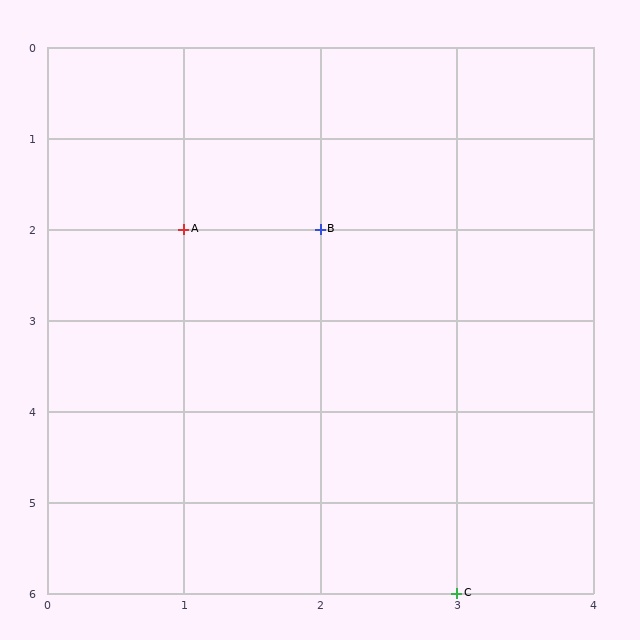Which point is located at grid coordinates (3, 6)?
Point C is at (3, 6).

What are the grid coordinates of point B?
Point B is at grid coordinates (2, 2).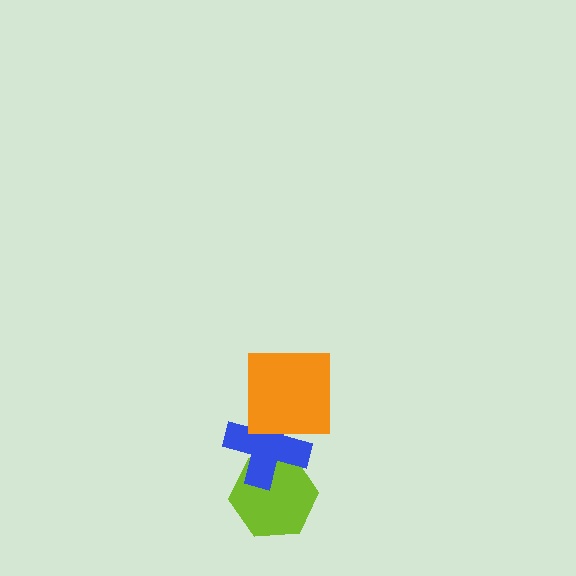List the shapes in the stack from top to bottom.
From top to bottom: the orange square, the blue cross, the lime hexagon.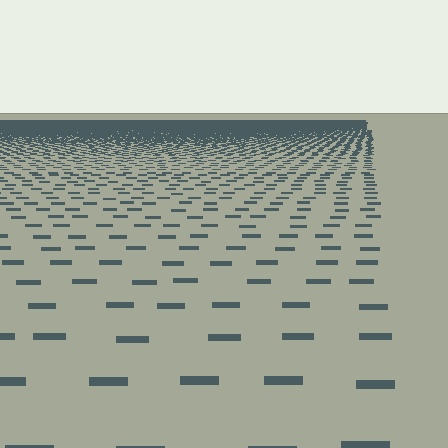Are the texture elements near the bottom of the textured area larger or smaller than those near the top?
Larger. Near the bottom, elements are closer to the viewer and appear at a bigger on-screen size.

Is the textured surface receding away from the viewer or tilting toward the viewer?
The surface is receding away from the viewer. Texture elements get smaller and denser toward the top.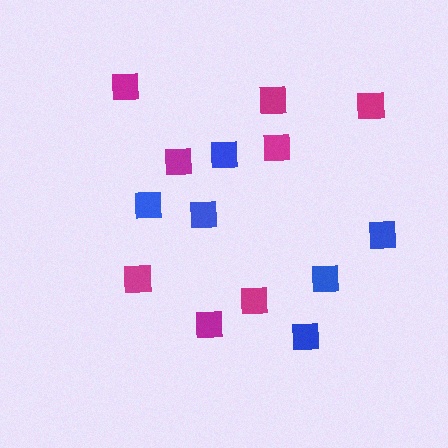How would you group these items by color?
There are 2 groups: one group of blue squares (6) and one group of magenta squares (8).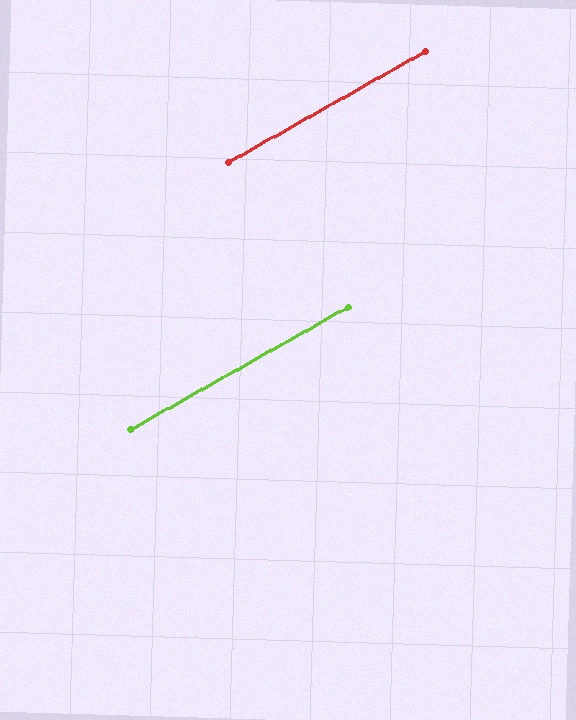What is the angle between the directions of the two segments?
Approximately 0 degrees.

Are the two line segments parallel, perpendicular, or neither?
Parallel — their directions differ by only 0.0°.